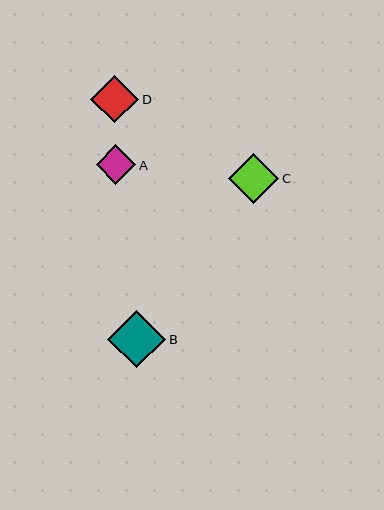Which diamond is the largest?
Diamond B is the largest with a size of approximately 58 pixels.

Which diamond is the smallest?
Diamond A is the smallest with a size of approximately 40 pixels.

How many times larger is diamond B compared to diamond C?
Diamond B is approximately 1.2 times the size of diamond C.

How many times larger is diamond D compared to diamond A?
Diamond D is approximately 1.2 times the size of diamond A.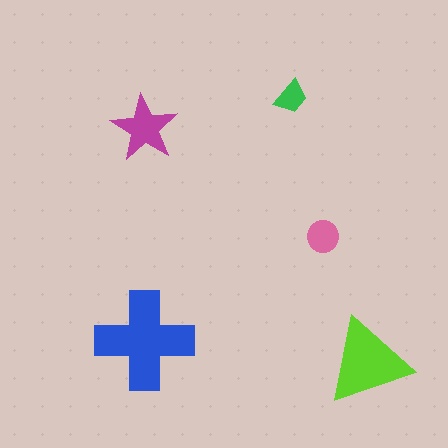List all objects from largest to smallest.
The blue cross, the lime triangle, the magenta star, the pink circle, the green trapezoid.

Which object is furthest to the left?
The magenta star is leftmost.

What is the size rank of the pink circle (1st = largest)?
4th.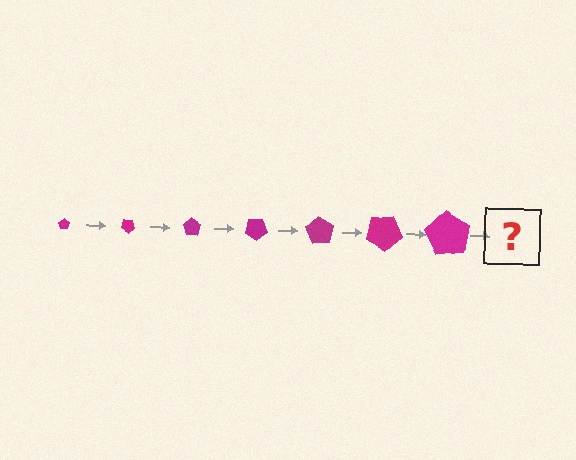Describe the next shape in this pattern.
It should be a pentagon, larger than the previous one and rotated 245 degrees from the start.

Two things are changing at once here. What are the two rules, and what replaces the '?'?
The two rules are that the pentagon grows larger each step and it rotates 35 degrees each step. The '?' should be a pentagon, larger than the previous one and rotated 245 degrees from the start.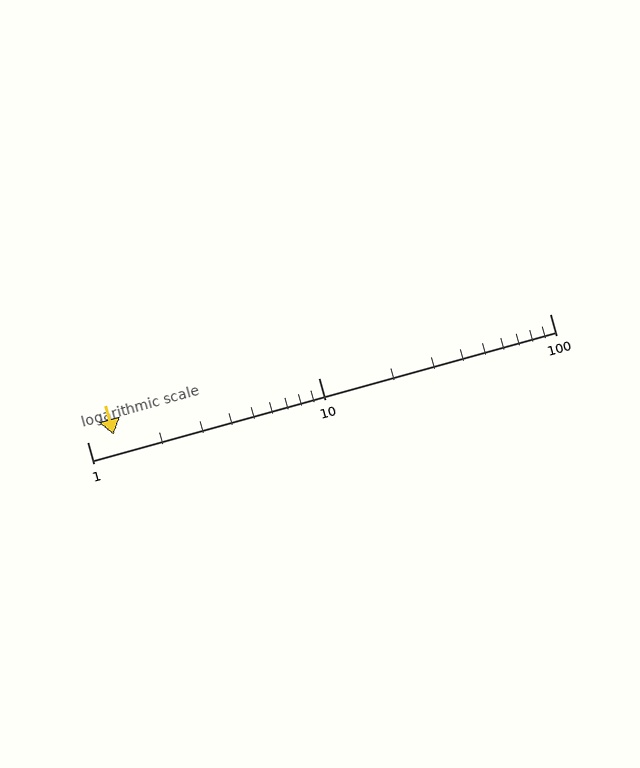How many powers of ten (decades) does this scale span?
The scale spans 2 decades, from 1 to 100.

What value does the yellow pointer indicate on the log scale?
The pointer indicates approximately 1.3.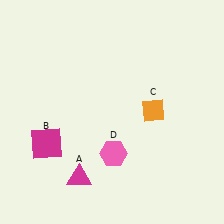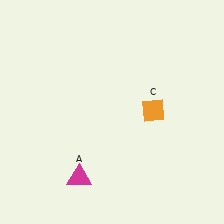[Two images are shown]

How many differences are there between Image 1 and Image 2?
There are 2 differences between the two images.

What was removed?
The magenta square (B), the pink hexagon (D) were removed in Image 2.